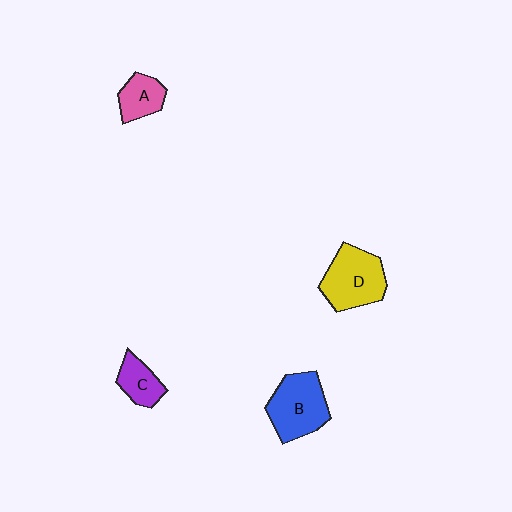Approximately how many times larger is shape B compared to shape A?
Approximately 1.9 times.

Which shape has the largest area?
Shape B (blue).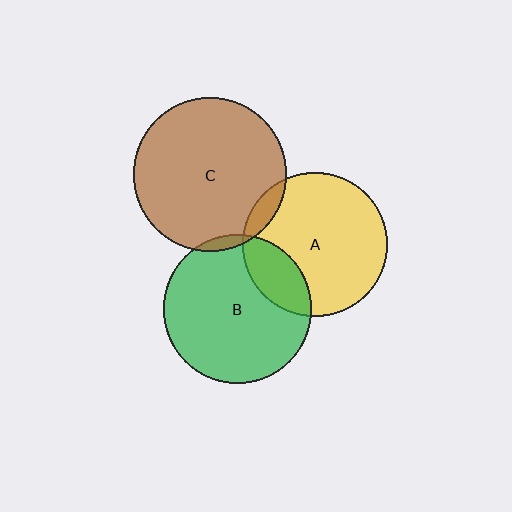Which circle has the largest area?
Circle C (brown).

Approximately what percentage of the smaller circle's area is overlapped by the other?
Approximately 10%.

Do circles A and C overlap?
Yes.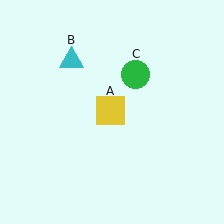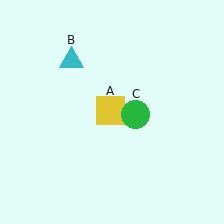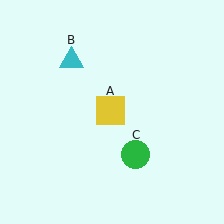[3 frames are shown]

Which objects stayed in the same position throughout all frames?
Yellow square (object A) and cyan triangle (object B) remained stationary.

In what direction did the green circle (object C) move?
The green circle (object C) moved down.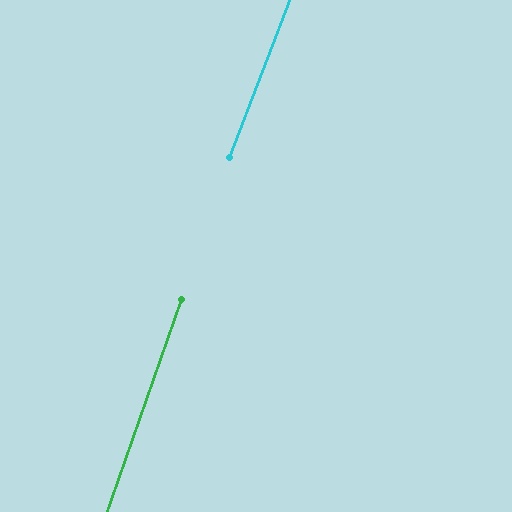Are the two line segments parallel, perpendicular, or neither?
Parallel — their directions differ by only 1.5°.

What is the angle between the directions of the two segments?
Approximately 1 degree.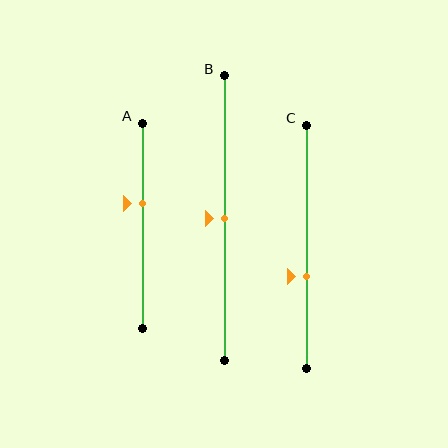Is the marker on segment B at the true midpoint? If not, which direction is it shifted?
Yes, the marker on segment B is at the true midpoint.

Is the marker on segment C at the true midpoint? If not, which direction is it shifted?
No, the marker on segment C is shifted downward by about 12% of the segment length.